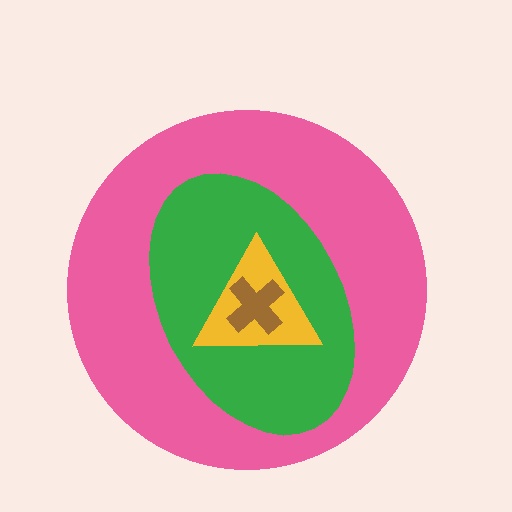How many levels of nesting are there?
4.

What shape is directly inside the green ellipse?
The yellow triangle.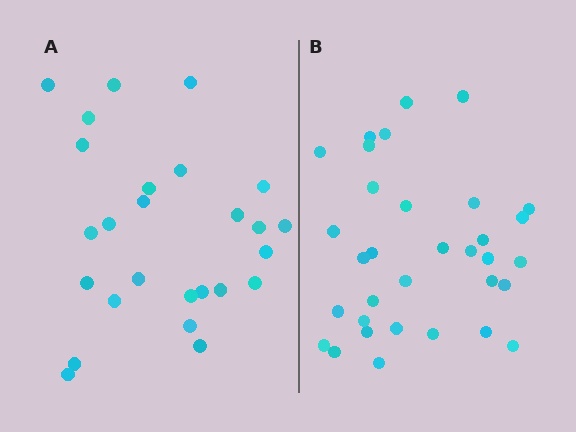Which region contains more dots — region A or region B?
Region B (the right region) has more dots.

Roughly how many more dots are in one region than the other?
Region B has roughly 8 or so more dots than region A.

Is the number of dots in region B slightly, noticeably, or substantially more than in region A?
Region B has noticeably more, but not dramatically so. The ratio is roughly 1.3 to 1.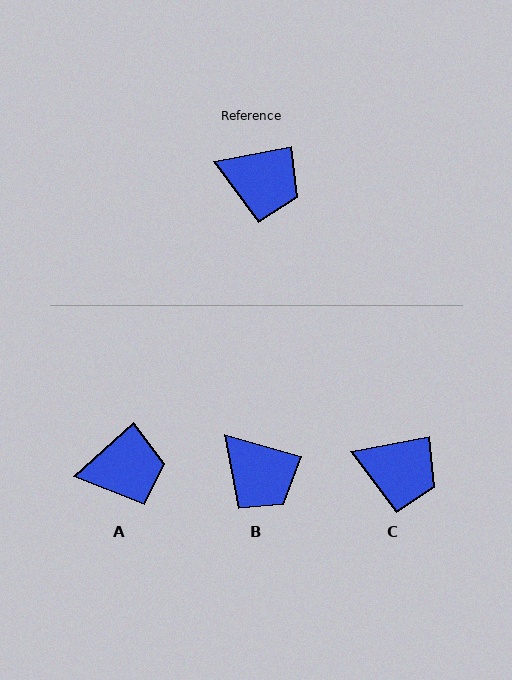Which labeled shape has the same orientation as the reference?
C.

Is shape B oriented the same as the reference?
No, it is off by about 27 degrees.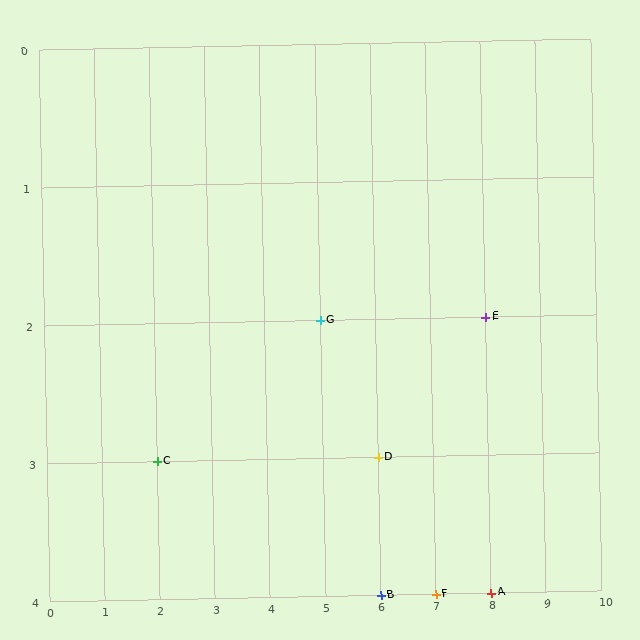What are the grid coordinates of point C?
Point C is at grid coordinates (2, 3).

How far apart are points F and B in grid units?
Points F and B are 1 column apart.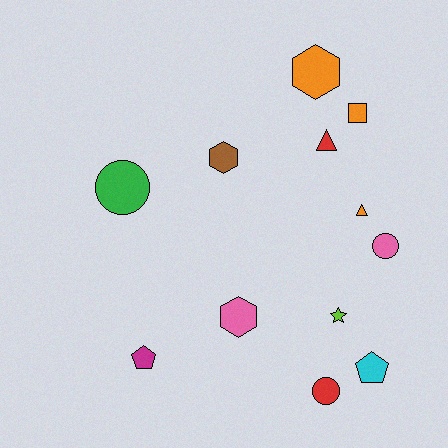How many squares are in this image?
There is 1 square.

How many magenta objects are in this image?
There is 1 magenta object.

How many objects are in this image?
There are 12 objects.